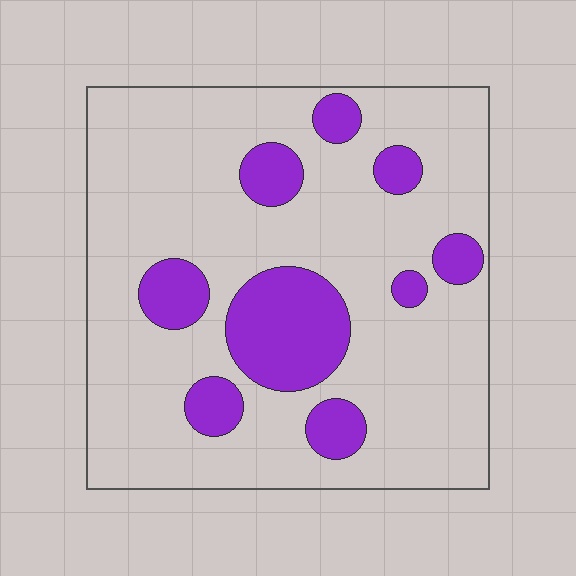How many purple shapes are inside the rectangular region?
9.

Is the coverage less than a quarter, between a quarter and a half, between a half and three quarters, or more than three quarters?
Less than a quarter.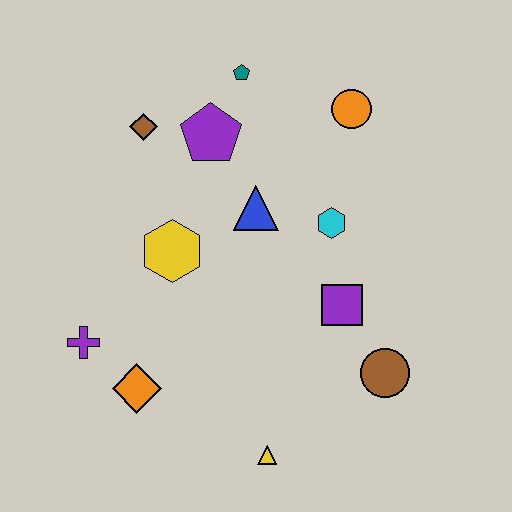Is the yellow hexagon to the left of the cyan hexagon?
Yes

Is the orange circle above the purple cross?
Yes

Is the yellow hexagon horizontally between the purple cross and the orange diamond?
No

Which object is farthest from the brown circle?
The brown diamond is farthest from the brown circle.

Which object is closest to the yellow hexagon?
The blue triangle is closest to the yellow hexagon.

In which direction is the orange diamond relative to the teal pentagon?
The orange diamond is below the teal pentagon.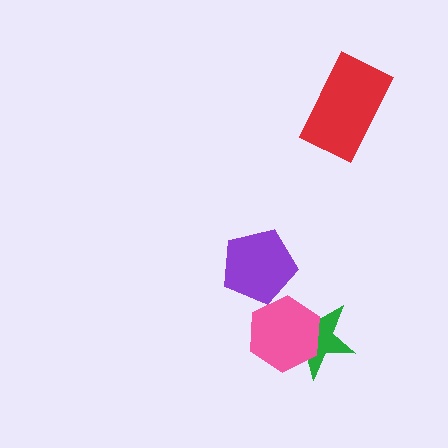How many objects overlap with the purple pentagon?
0 objects overlap with the purple pentagon.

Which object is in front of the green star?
The pink hexagon is in front of the green star.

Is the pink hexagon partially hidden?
No, no other shape covers it.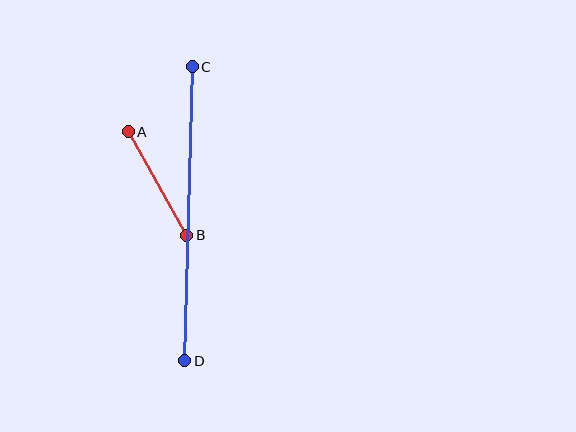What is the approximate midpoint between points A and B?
The midpoint is at approximately (158, 184) pixels.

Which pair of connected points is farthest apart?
Points C and D are farthest apart.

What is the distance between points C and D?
The distance is approximately 294 pixels.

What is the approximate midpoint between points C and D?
The midpoint is at approximately (188, 214) pixels.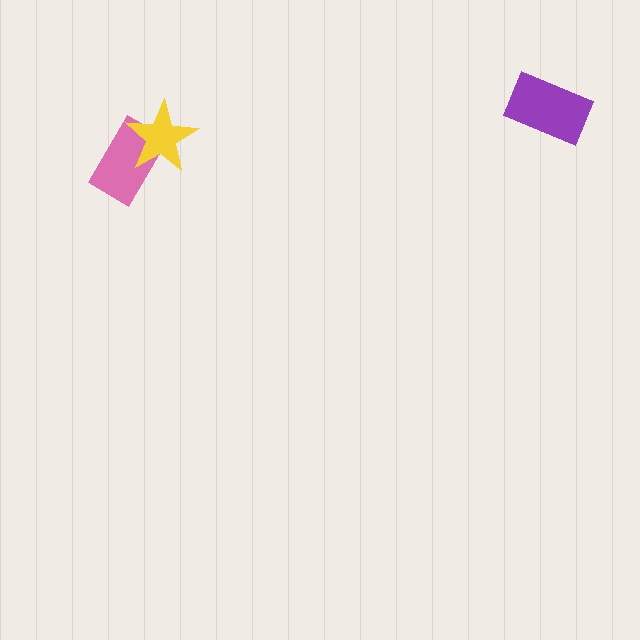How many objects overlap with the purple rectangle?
0 objects overlap with the purple rectangle.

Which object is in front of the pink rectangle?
The yellow star is in front of the pink rectangle.